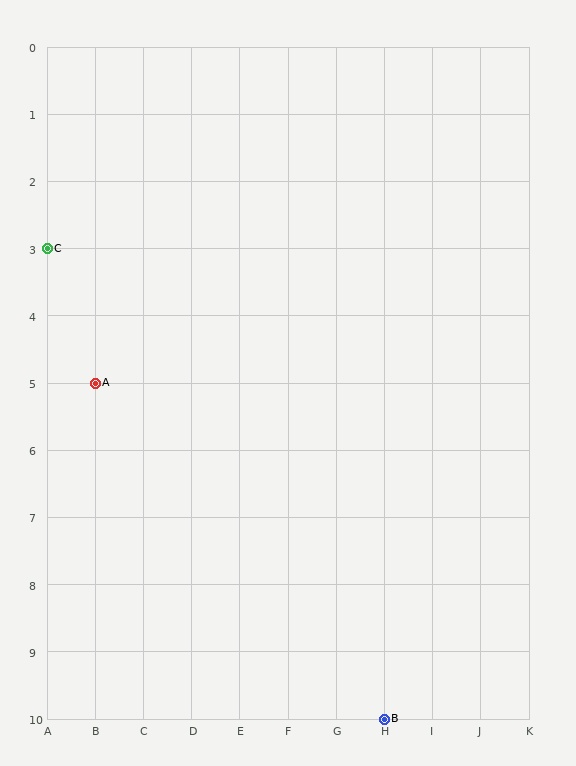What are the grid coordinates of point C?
Point C is at grid coordinates (A, 3).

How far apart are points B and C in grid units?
Points B and C are 7 columns and 7 rows apart (about 9.9 grid units diagonally).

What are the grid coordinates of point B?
Point B is at grid coordinates (H, 10).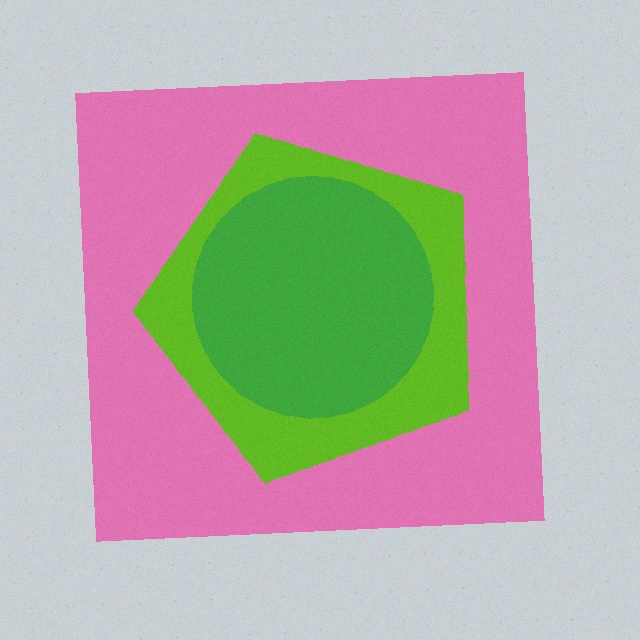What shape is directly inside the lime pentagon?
The green circle.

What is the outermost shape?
The pink square.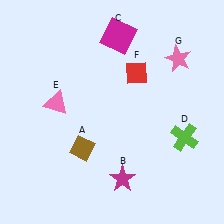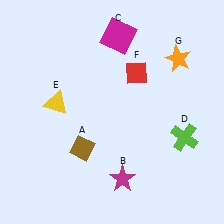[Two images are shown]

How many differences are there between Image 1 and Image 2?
There are 2 differences between the two images.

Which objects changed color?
E changed from pink to yellow. G changed from pink to orange.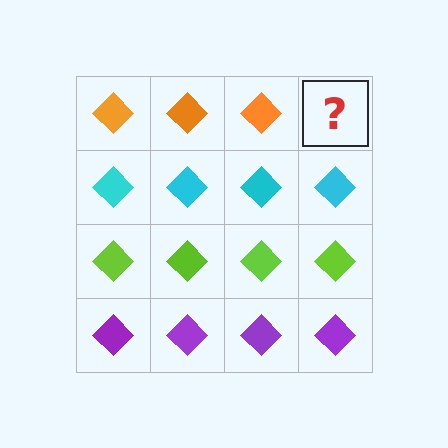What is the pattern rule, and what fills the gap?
The rule is that each row has a consistent color. The gap should be filled with an orange diamond.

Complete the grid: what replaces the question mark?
The question mark should be replaced with an orange diamond.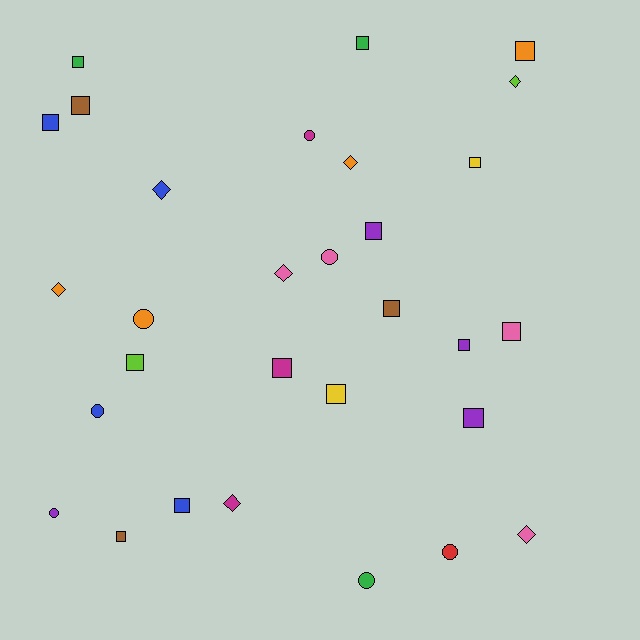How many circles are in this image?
There are 7 circles.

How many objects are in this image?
There are 30 objects.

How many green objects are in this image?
There are 3 green objects.